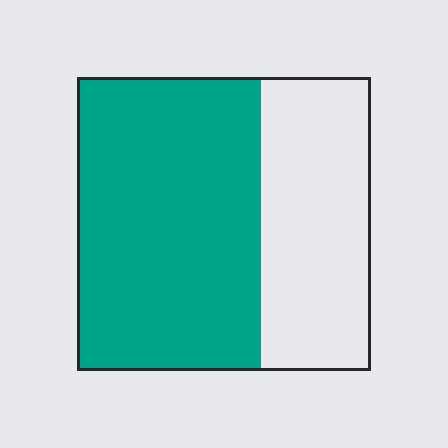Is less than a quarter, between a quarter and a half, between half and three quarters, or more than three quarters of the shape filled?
Between half and three quarters.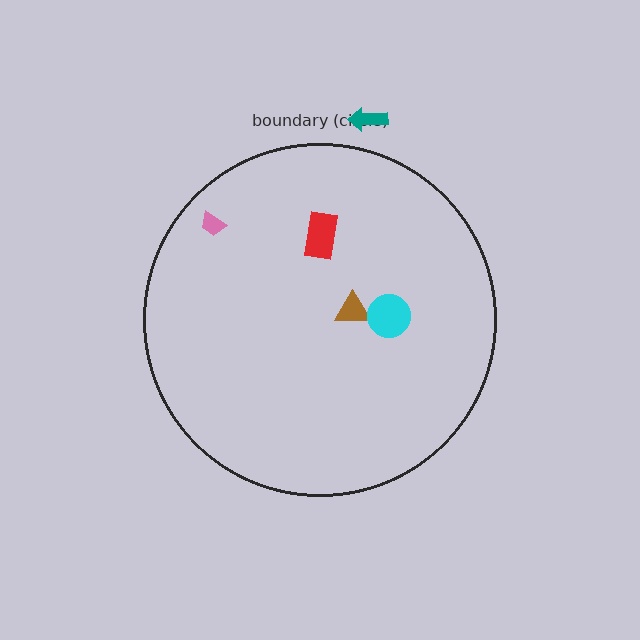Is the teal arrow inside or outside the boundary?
Outside.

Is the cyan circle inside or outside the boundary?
Inside.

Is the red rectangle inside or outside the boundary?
Inside.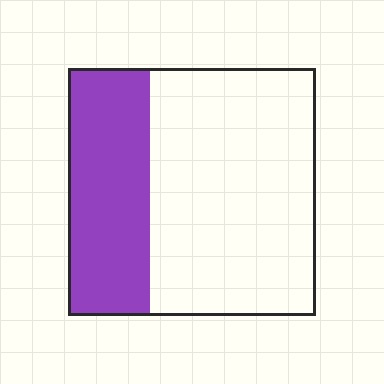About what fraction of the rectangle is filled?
About one third (1/3).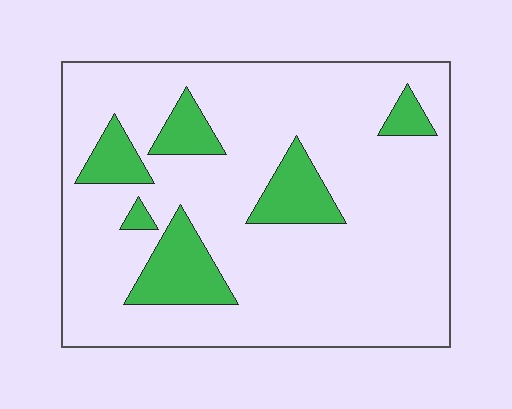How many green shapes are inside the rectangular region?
6.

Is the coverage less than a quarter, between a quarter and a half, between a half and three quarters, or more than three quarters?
Less than a quarter.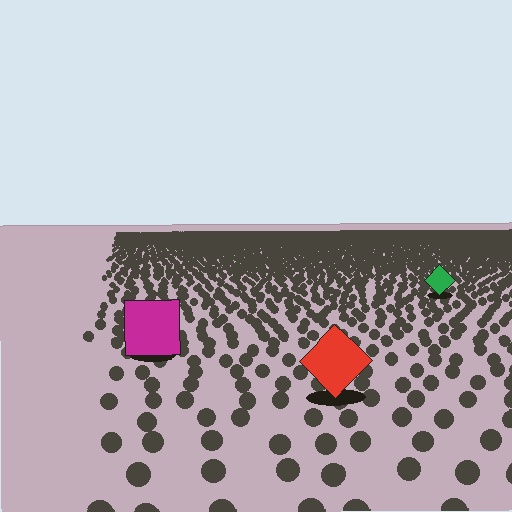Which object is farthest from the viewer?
The green diamond is farthest from the viewer. It appears smaller and the ground texture around it is denser.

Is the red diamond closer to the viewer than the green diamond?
Yes. The red diamond is closer — you can tell from the texture gradient: the ground texture is coarser near it.